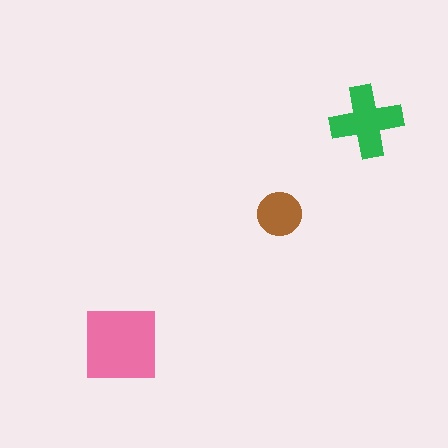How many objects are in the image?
There are 3 objects in the image.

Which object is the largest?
The pink square.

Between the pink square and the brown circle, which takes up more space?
The pink square.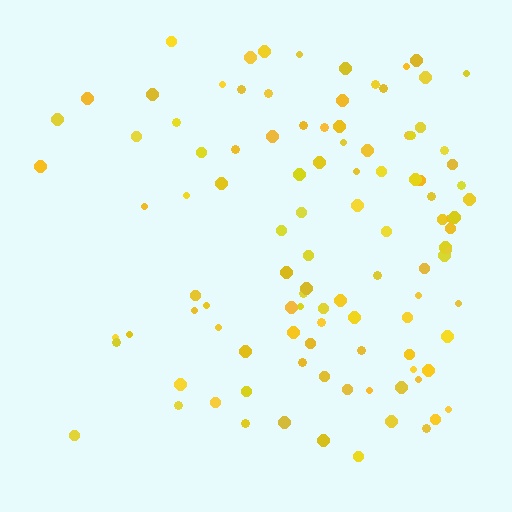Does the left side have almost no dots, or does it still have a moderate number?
Still a moderate number, just noticeably fewer than the right.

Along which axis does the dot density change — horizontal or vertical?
Horizontal.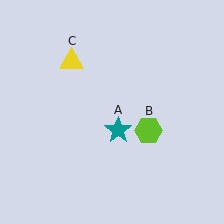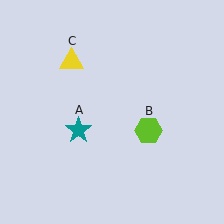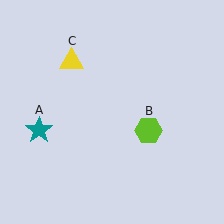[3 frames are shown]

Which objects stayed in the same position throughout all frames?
Lime hexagon (object B) and yellow triangle (object C) remained stationary.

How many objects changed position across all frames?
1 object changed position: teal star (object A).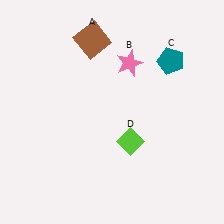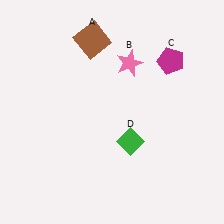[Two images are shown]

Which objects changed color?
C changed from teal to magenta. D changed from lime to green.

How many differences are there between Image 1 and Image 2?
There are 2 differences between the two images.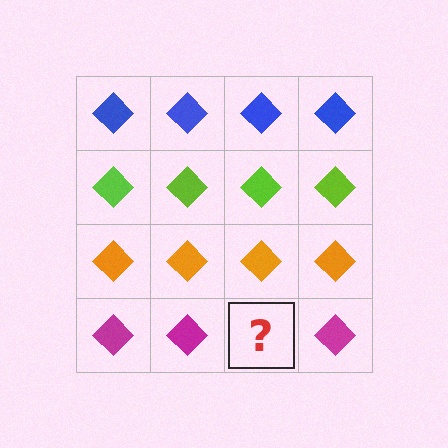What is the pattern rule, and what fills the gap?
The rule is that each row has a consistent color. The gap should be filled with a magenta diamond.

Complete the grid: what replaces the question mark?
The question mark should be replaced with a magenta diamond.